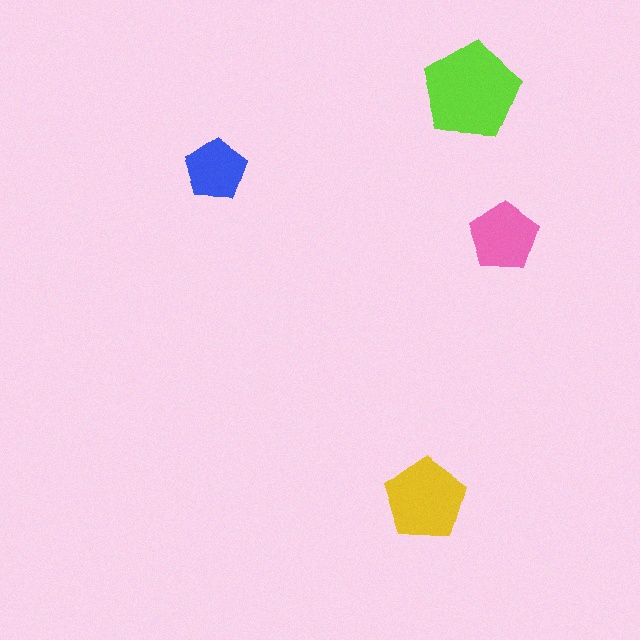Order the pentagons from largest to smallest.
the lime one, the yellow one, the pink one, the blue one.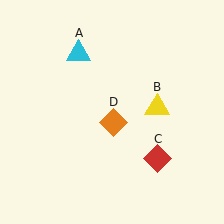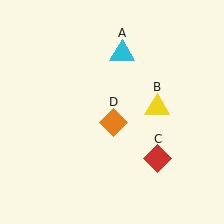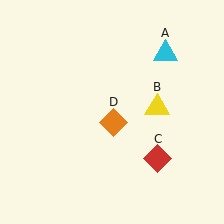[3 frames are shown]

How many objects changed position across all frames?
1 object changed position: cyan triangle (object A).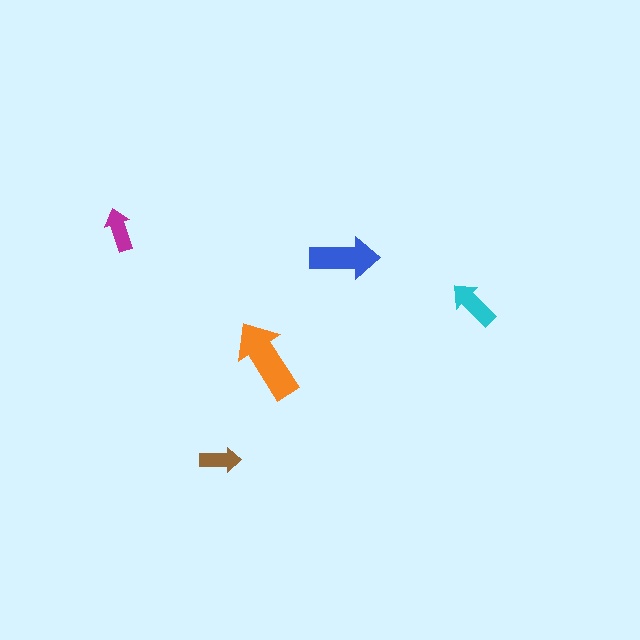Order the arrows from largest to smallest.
the orange one, the blue one, the cyan one, the magenta one, the brown one.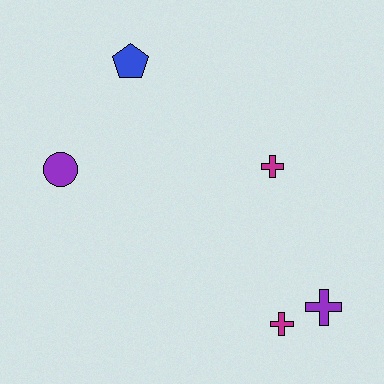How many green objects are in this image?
There are no green objects.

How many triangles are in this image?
There are no triangles.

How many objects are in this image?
There are 5 objects.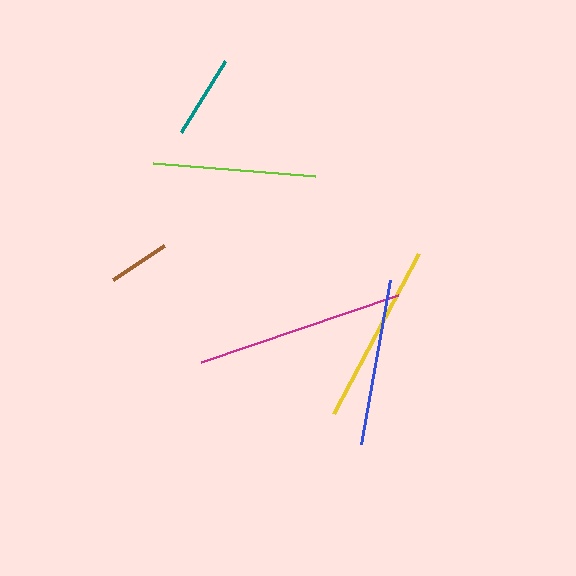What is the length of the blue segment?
The blue segment is approximately 167 pixels long.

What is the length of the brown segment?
The brown segment is approximately 61 pixels long.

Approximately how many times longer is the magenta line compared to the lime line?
The magenta line is approximately 1.3 times the length of the lime line.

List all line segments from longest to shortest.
From longest to shortest: magenta, yellow, blue, lime, teal, brown.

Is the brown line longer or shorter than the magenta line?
The magenta line is longer than the brown line.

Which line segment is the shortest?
The brown line is the shortest at approximately 61 pixels.